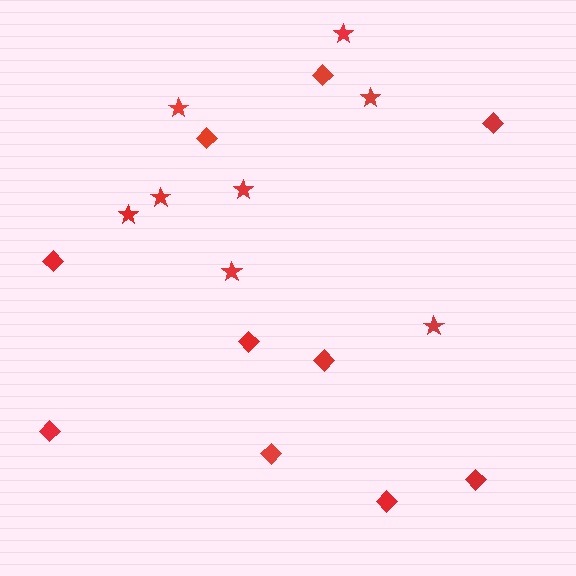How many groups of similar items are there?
There are 2 groups: one group of diamonds (10) and one group of stars (8).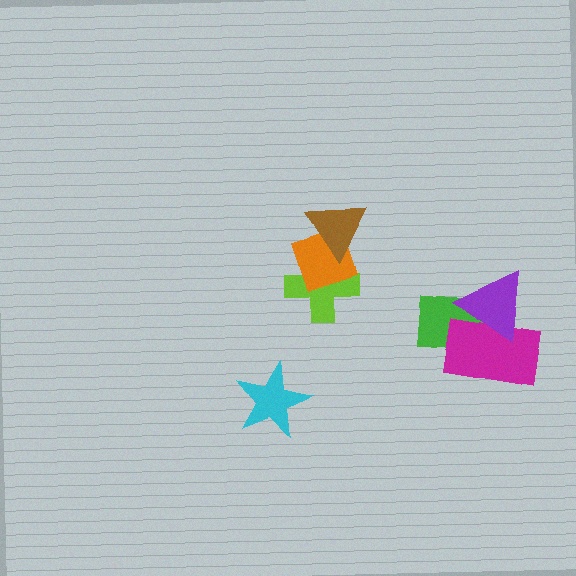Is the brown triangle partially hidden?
No, no other shape covers it.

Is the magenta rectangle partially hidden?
Yes, it is partially covered by another shape.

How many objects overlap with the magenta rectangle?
2 objects overlap with the magenta rectangle.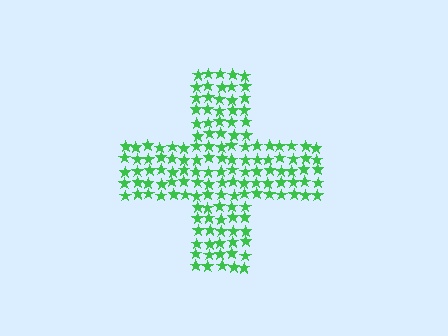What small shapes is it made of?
It is made of small stars.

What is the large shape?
The large shape is a cross.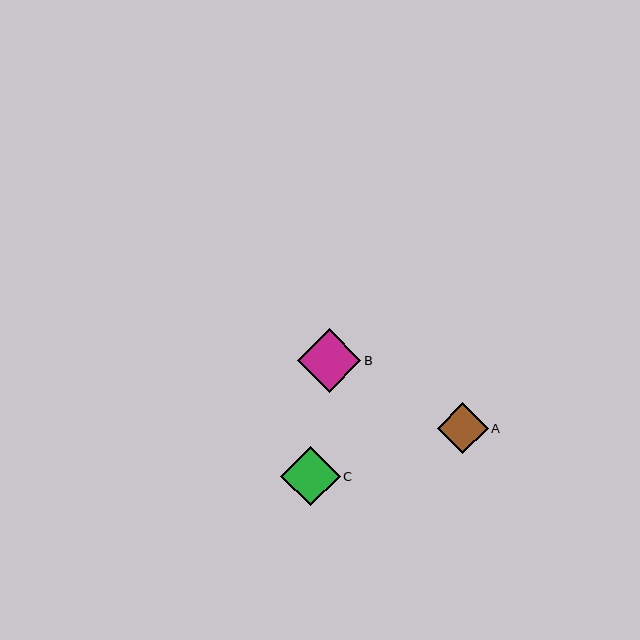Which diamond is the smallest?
Diamond A is the smallest with a size of approximately 51 pixels.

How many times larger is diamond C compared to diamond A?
Diamond C is approximately 1.2 times the size of diamond A.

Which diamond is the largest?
Diamond B is the largest with a size of approximately 63 pixels.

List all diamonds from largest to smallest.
From largest to smallest: B, C, A.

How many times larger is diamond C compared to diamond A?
Diamond C is approximately 1.2 times the size of diamond A.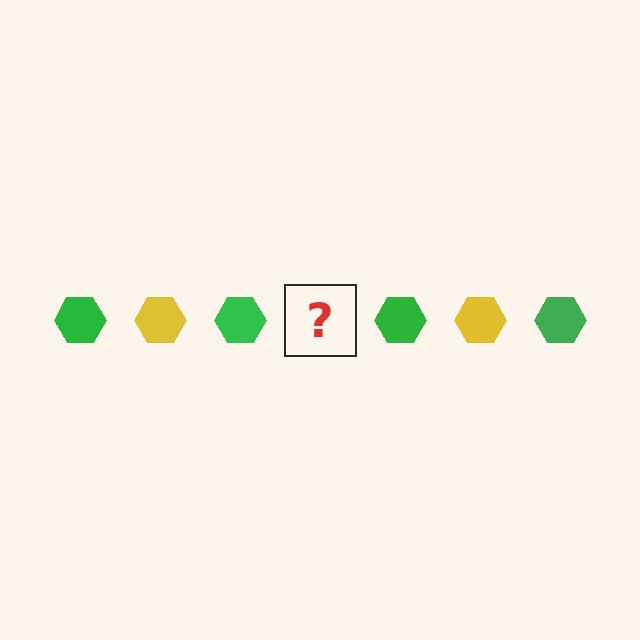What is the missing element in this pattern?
The missing element is a yellow hexagon.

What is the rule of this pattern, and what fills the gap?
The rule is that the pattern cycles through green, yellow hexagons. The gap should be filled with a yellow hexagon.